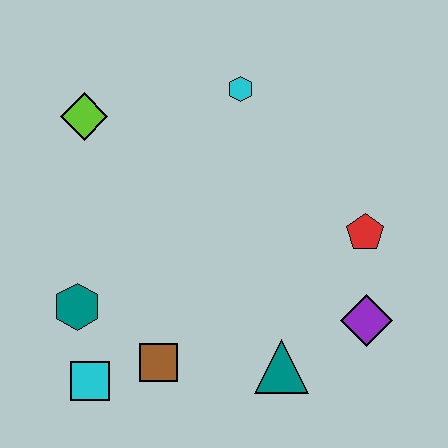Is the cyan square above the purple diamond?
No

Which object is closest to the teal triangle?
The purple diamond is closest to the teal triangle.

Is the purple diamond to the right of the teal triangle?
Yes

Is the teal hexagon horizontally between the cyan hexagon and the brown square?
No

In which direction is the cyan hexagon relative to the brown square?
The cyan hexagon is above the brown square.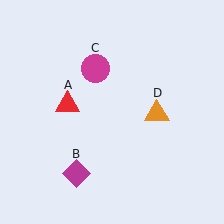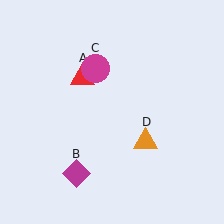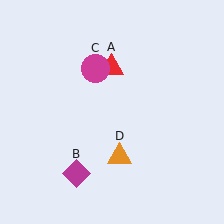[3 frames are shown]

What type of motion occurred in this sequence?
The red triangle (object A), orange triangle (object D) rotated clockwise around the center of the scene.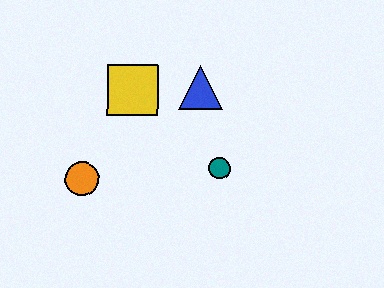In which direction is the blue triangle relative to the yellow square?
The blue triangle is to the right of the yellow square.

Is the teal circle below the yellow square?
Yes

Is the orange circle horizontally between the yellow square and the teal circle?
No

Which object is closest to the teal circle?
The blue triangle is closest to the teal circle.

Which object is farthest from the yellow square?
The teal circle is farthest from the yellow square.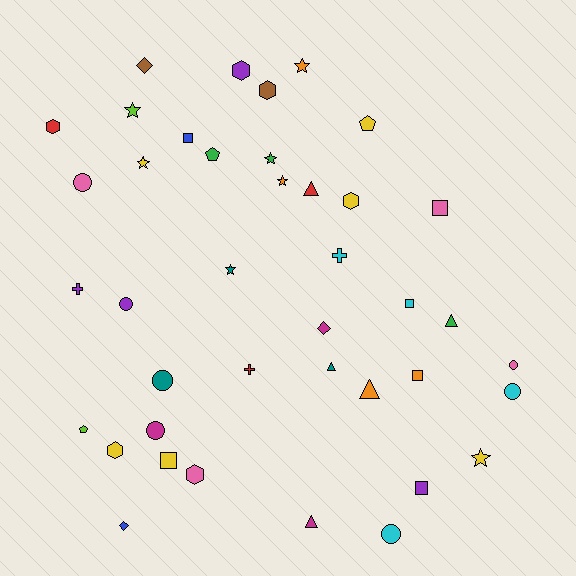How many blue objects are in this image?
There are 2 blue objects.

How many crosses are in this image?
There are 3 crosses.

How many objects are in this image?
There are 40 objects.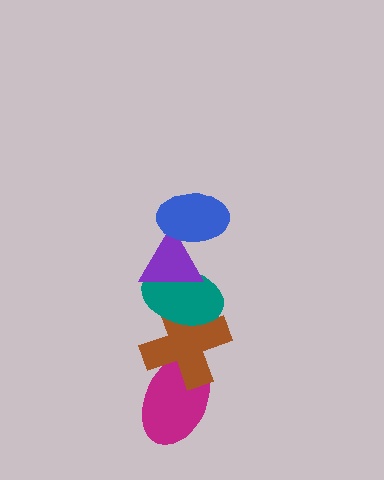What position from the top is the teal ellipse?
The teal ellipse is 3rd from the top.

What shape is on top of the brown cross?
The teal ellipse is on top of the brown cross.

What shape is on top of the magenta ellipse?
The brown cross is on top of the magenta ellipse.